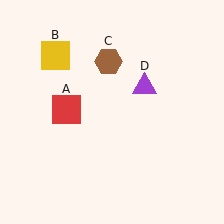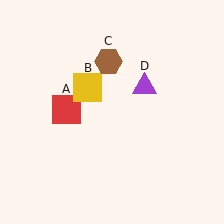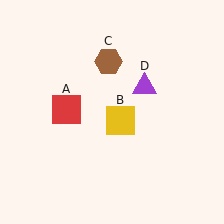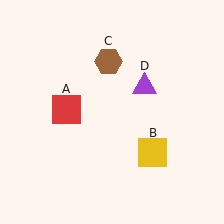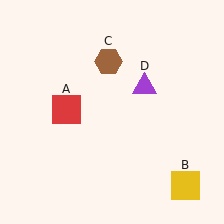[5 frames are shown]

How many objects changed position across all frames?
1 object changed position: yellow square (object B).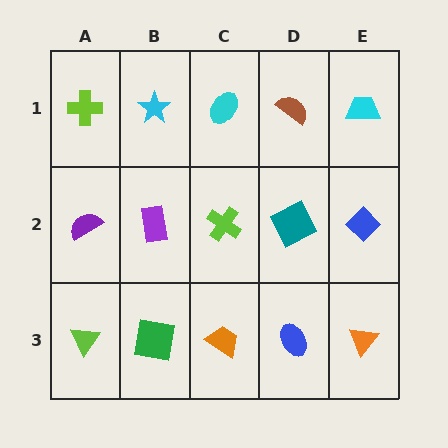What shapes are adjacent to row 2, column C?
A cyan ellipse (row 1, column C), an orange trapezoid (row 3, column C), a purple rectangle (row 2, column B), a teal square (row 2, column D).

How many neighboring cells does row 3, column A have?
2.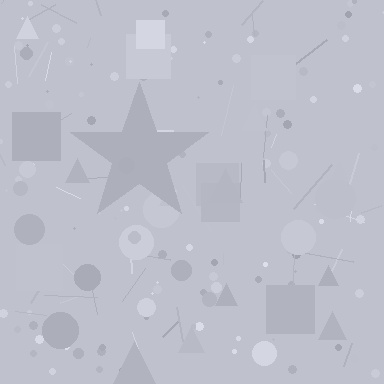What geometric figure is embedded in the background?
A star is embedded in the background.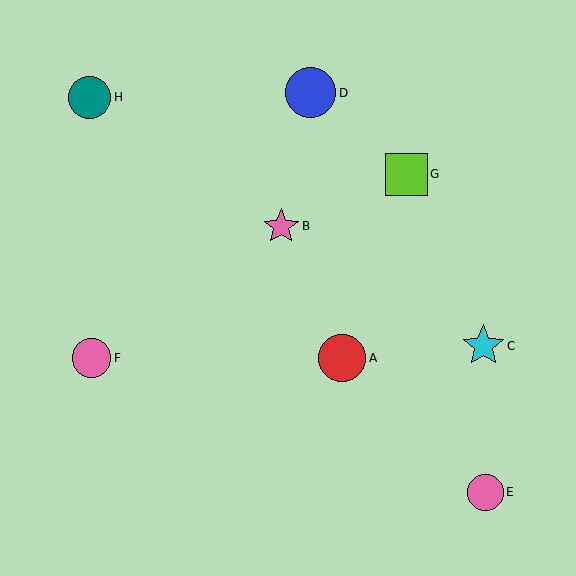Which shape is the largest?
The blue circle (labeled D) is the largest.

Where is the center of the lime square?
The center of the lime square is at (407, 174).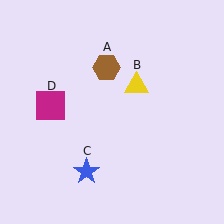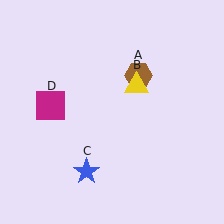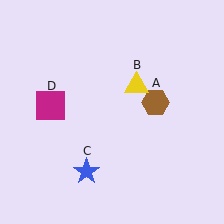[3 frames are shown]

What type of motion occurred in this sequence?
The brown hexagon (object A) rotated clockwise around the center of the scene.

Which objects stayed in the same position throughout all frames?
Yellow triangle (object B) and blue star (object C) and magenta square (object D) remained stationary.